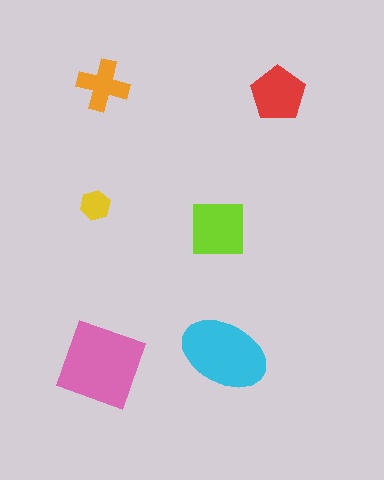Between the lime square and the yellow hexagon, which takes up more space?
The lime square.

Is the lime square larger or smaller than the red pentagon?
Larger.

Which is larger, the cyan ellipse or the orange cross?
The cyan ellipse.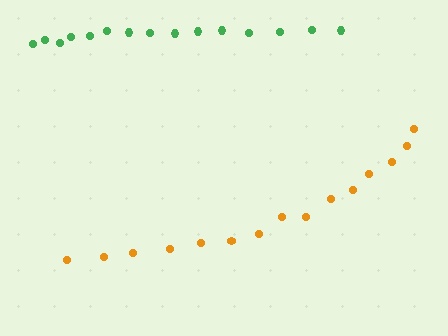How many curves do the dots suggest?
There are 2 distinct paths.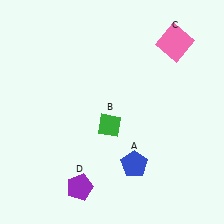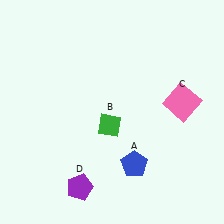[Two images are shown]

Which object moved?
The pink square (C) moved down.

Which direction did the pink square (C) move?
The pink square (C) moved down.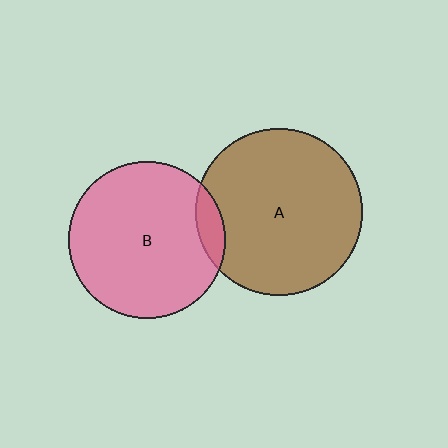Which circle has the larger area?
Circle A (brown).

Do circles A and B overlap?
Yes.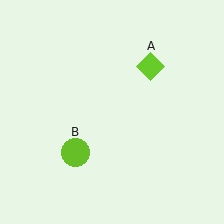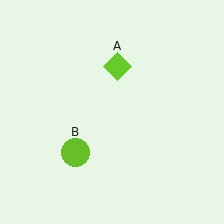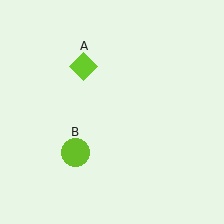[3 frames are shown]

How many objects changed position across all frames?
1 object changed position: lime diamond (object A).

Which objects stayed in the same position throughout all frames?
Lime circle (object B) remained stationary.